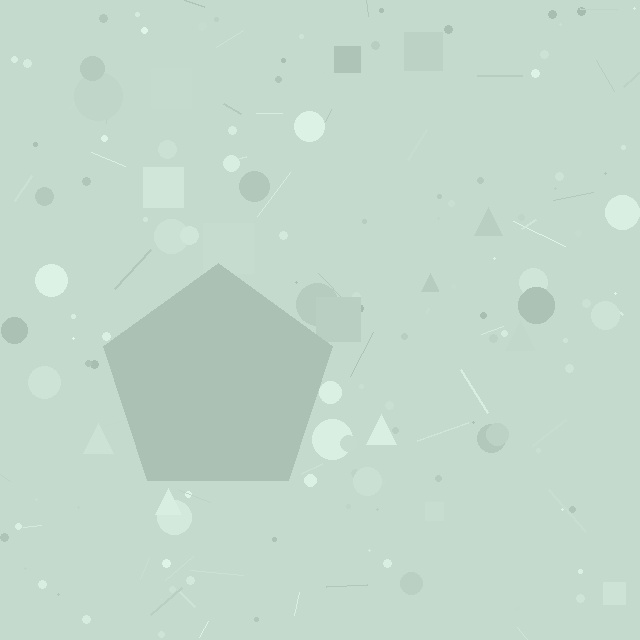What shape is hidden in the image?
A pentagon is hidden in the image.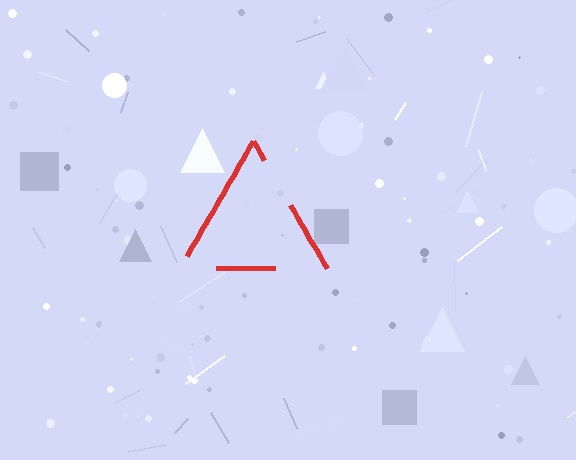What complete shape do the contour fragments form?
The contour fragments form a triangle.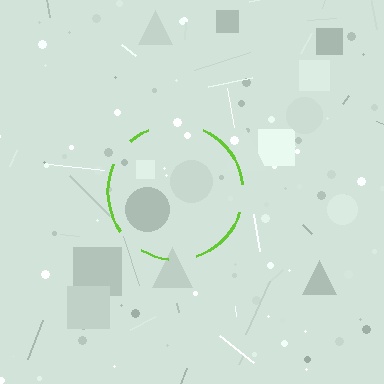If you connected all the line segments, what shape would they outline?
They would outline a circle.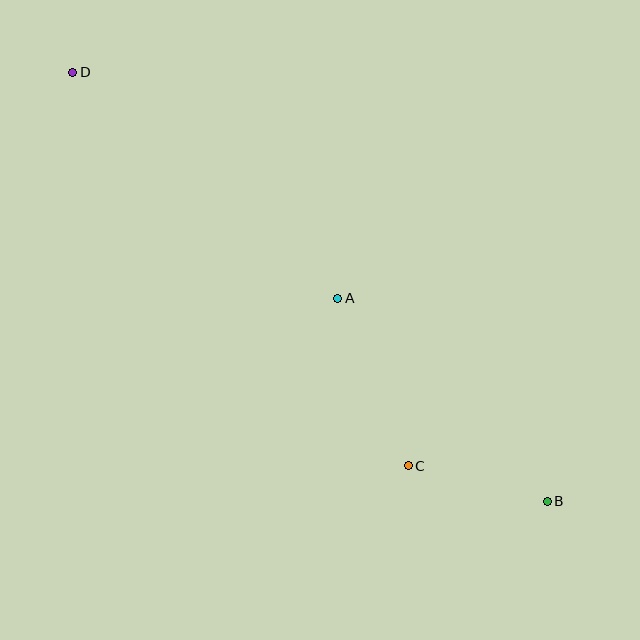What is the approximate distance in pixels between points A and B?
The distance between A and B is approximately 292 pixels.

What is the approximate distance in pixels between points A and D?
The distance between A and D is approximately 348 pixels.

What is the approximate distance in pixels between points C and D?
The distance between C and D is approximately 517 pixels.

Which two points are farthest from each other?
Points B and D are farthest from each other.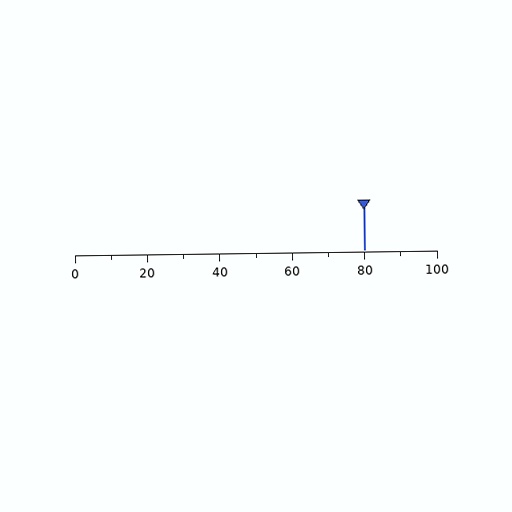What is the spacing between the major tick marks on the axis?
The major ticks are spaced 20 apart.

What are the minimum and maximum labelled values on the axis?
The axis runs from 0 to 100.